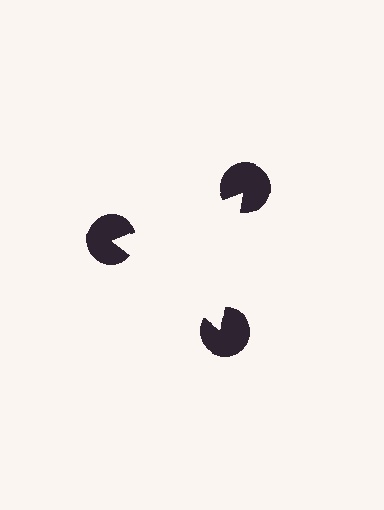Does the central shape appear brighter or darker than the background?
It typically appears slightly brighter than the background, even though no actual brightness change is drawn.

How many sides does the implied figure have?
3 sides.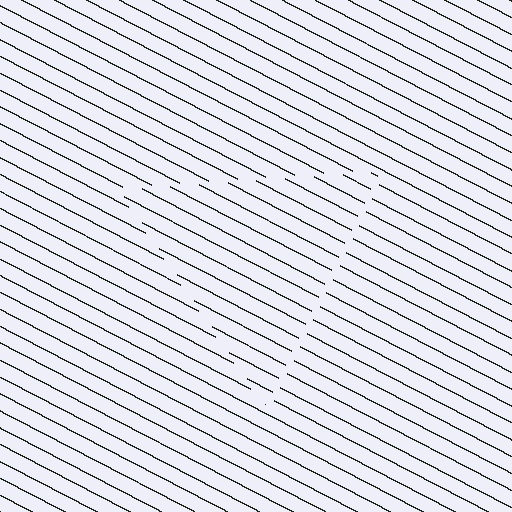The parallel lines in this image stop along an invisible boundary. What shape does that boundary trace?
An illusory triangle. The interior of the shape contains the same grating, shifted by half a period — the contour is defined by the phase discontinuity where line-ends from the inner and outer gratings abut.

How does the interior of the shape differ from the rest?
The interior of the shape contains the same grating, shifted by half a period — the contour is defined by the phase discontinuity where line-ends from the inner and outer gratings abut.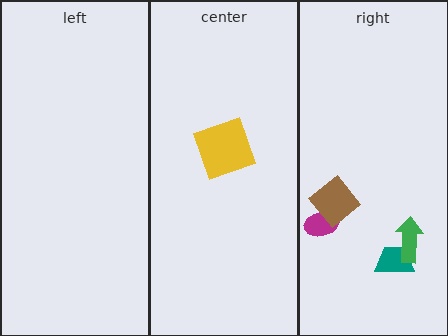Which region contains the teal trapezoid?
The right region.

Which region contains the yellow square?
The center region.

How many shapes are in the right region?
4.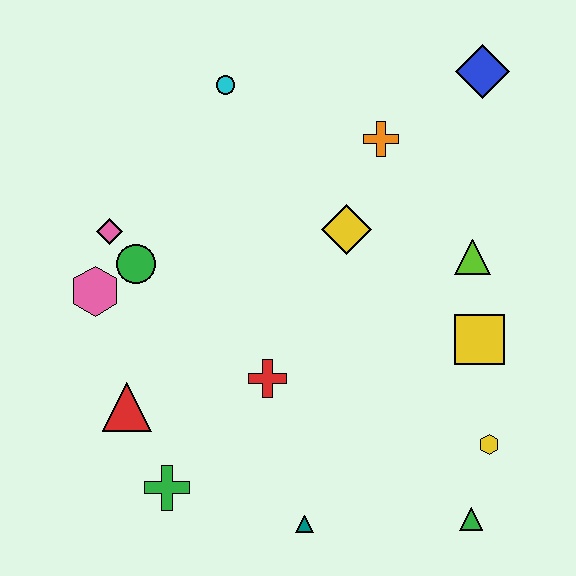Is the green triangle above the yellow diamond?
No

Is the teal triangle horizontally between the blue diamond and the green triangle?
No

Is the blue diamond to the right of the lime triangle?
Yes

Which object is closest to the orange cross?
The yellow diamond is closest to the orange cross.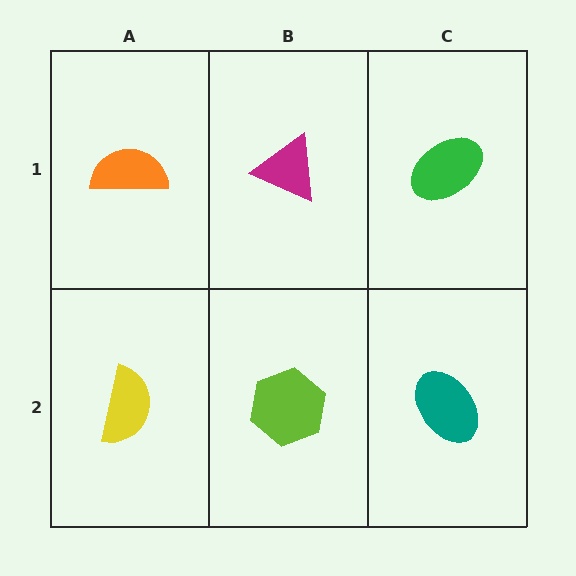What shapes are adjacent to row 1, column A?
A yellow semicircle (row 2, column A), a magenta triangle (row 1, column B).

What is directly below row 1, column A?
A yellow semicircle.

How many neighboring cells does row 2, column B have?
3.